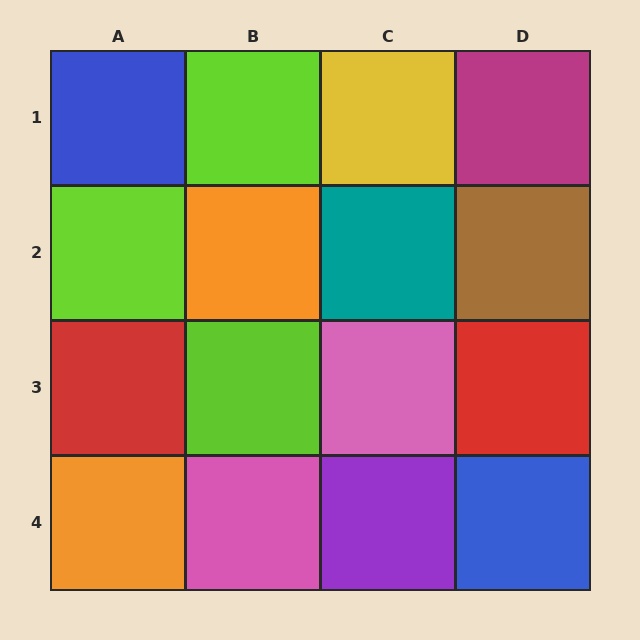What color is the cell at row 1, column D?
Magenta.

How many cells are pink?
2 cells are pink.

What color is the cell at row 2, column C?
Teal.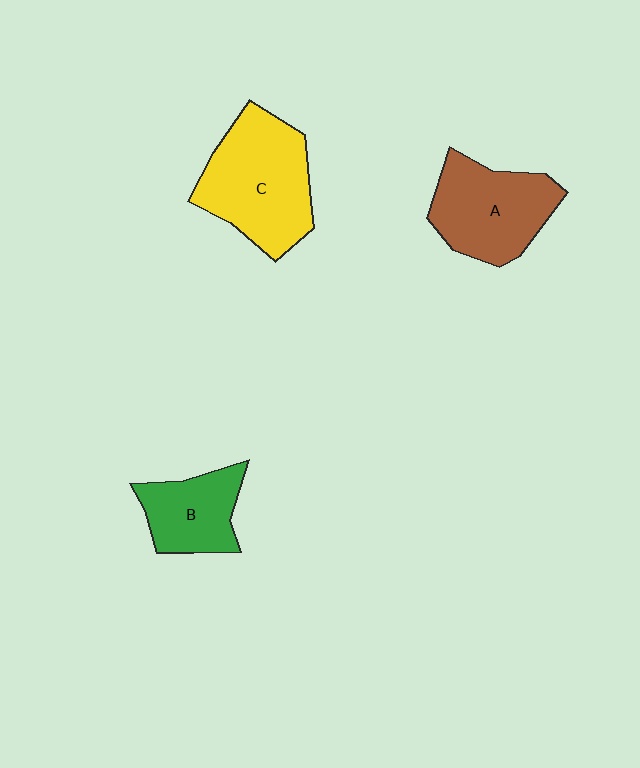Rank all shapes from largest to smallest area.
From largest to smallest: C (yellow), A (brown), B (green).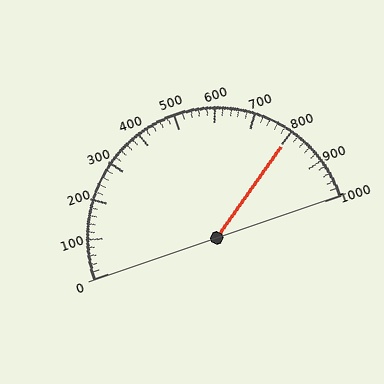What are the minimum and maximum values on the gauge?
The gauge ranges from 0 to 1000.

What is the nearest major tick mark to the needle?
The nearest major tick mark is 800.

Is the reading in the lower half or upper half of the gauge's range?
The reading is in the upper half of the range (0 to 1000).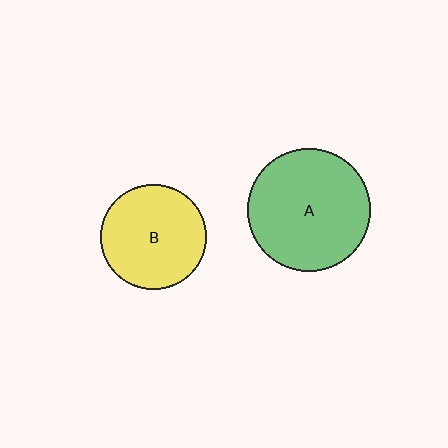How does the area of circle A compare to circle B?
Approximately 1.4 times.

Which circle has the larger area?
Circle A (green).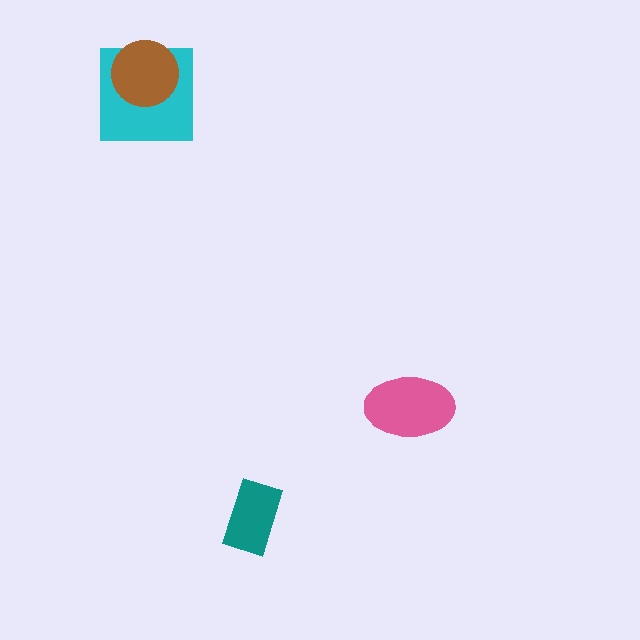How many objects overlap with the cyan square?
1 object overlaps with the cyan square.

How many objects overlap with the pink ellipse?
0 objects overlap with the pink ellipse.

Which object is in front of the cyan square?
The brown circle is in front of the cyan square.